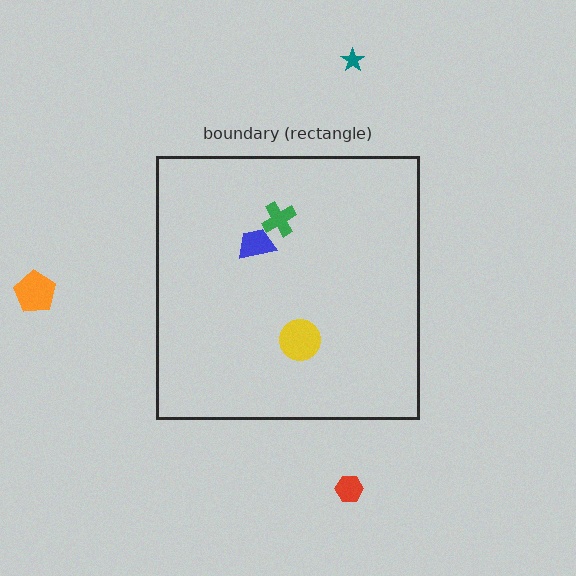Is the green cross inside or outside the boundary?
Inside.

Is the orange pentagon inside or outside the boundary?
Outside.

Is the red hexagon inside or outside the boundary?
Outside.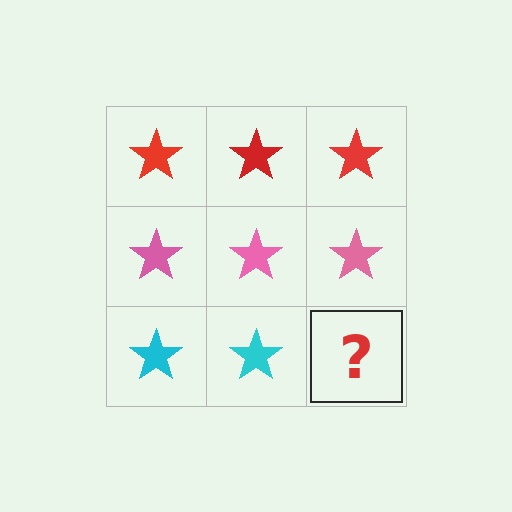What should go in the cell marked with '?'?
The missing cell should contain a cyan star.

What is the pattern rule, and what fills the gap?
The rule is that each row has a consistent color. The gap should be filled with a cyan star.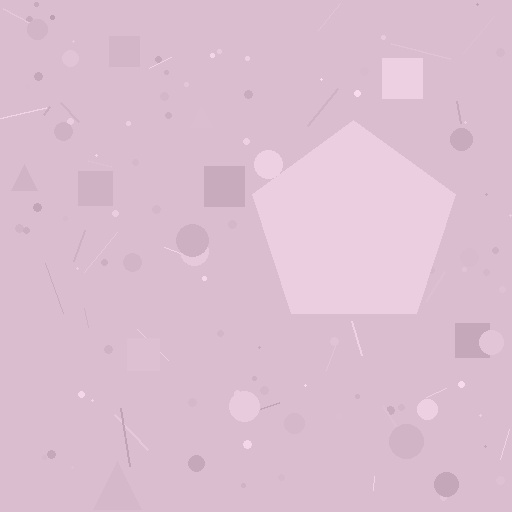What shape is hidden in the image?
A pentagon is hidden in the image.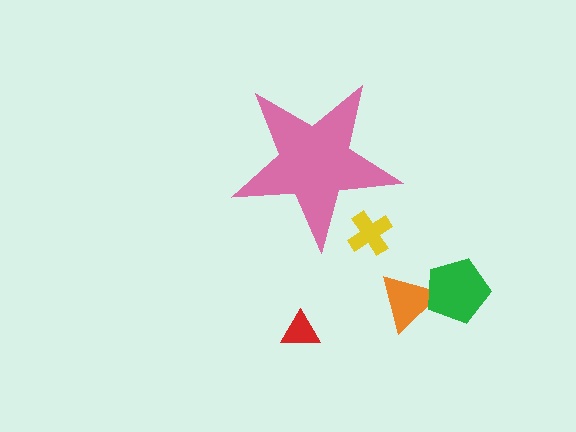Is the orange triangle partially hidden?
No, the orange triangle is fully visible.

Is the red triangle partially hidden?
No, the red triangle is fully visible.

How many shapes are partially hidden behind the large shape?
1 shape is partially hidden.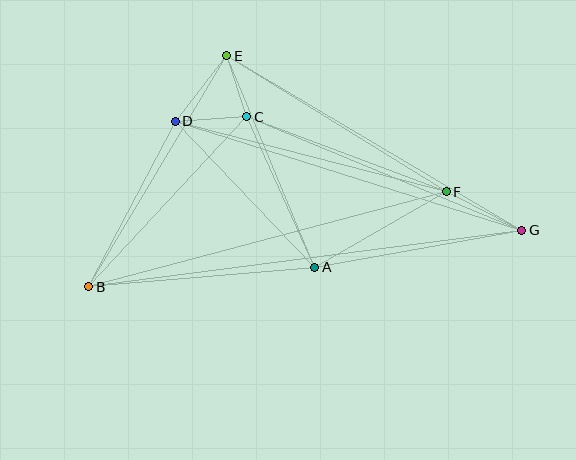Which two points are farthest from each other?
Points B and G are farthest from each other.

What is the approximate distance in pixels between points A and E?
The distance between A and E is approximately 229 pixels.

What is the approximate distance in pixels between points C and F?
The distance between C and F is approximately 213 pixels.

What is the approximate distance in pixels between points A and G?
The distance between A and G is approximately 210 pixels.